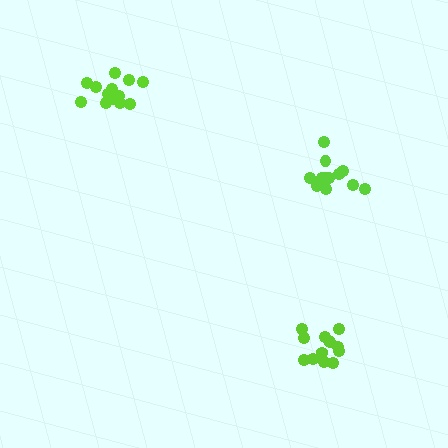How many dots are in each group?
Group 1: 14 dots, Group 2: 14 dots, Group 3: 13 dots (41 total).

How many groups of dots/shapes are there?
There are 3 groups.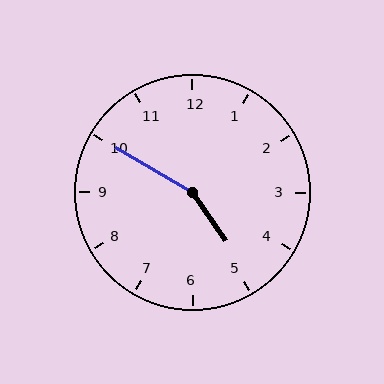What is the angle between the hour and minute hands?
Approximately 155 degrees.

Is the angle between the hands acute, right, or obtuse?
It is obtuse.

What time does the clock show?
4:50.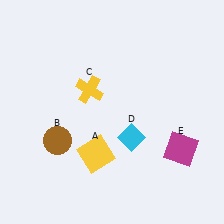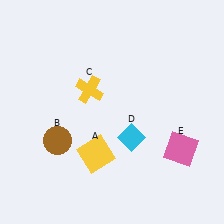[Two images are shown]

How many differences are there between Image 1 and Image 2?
There is 1 difference between the two images.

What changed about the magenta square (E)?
In Image 1, E is magenta. In Image 2, it changed to pink.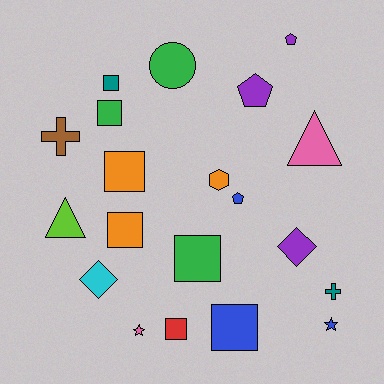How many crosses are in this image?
There are 2 crosses.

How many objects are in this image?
There are 20 objects.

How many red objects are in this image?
There is 1 red object.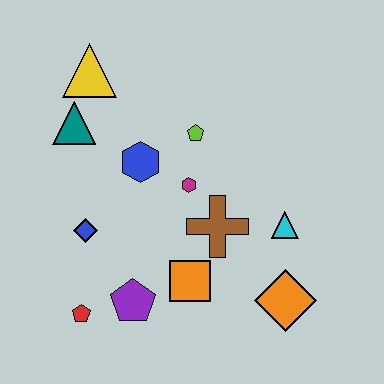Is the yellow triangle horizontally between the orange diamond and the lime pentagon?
No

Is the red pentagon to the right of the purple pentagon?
No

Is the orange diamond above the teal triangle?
No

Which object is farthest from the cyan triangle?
The yellow triangle is farthest from the cyan triangle.